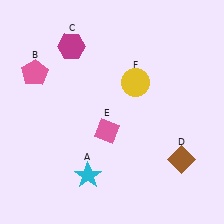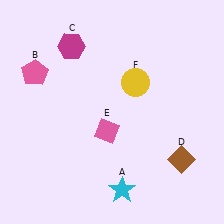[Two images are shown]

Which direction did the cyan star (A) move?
The cyan star (A) moved right.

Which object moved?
The cyan star (A) moved right.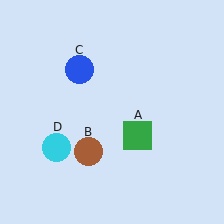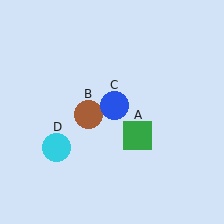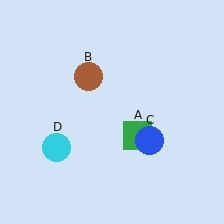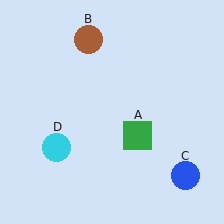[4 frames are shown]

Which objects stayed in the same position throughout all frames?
Green square (object A) and cyan circle (object D) remained stationary.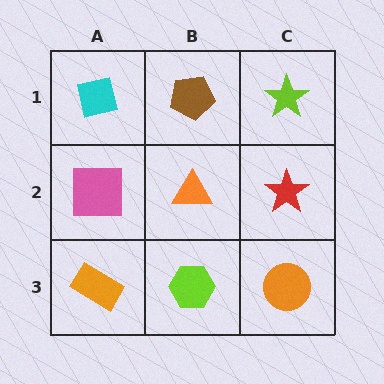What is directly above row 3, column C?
A red star.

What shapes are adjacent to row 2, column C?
A lime star (row 1, column C), an orange circle (row 3, column C), an orange triangle (row 2, column B).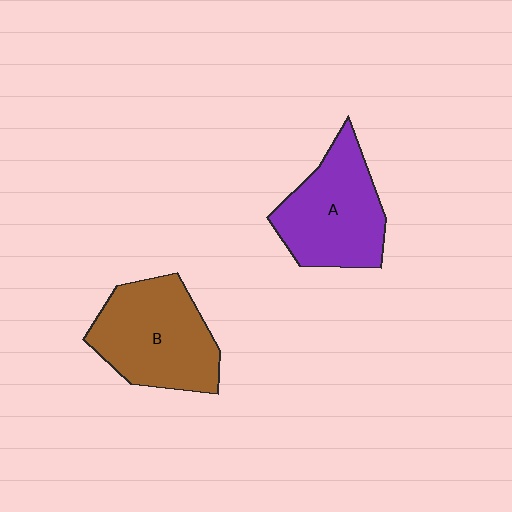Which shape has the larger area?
Shape B (brown).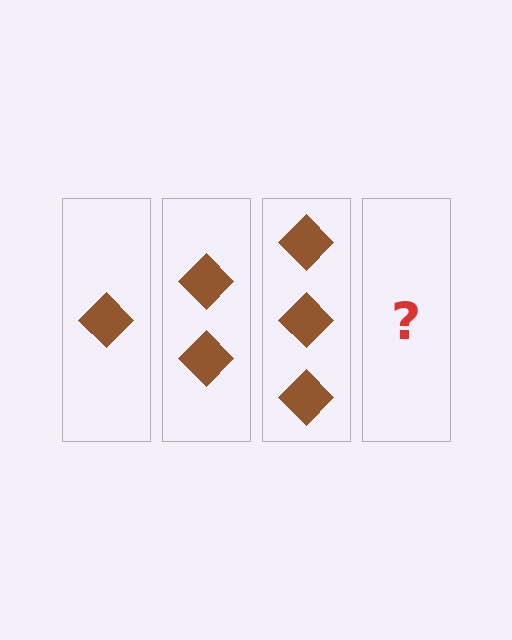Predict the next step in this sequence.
The next step is 4 diamonds.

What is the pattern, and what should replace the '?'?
The pattern is that each step adds one more diamond. The '?' should be 4 diamonds.